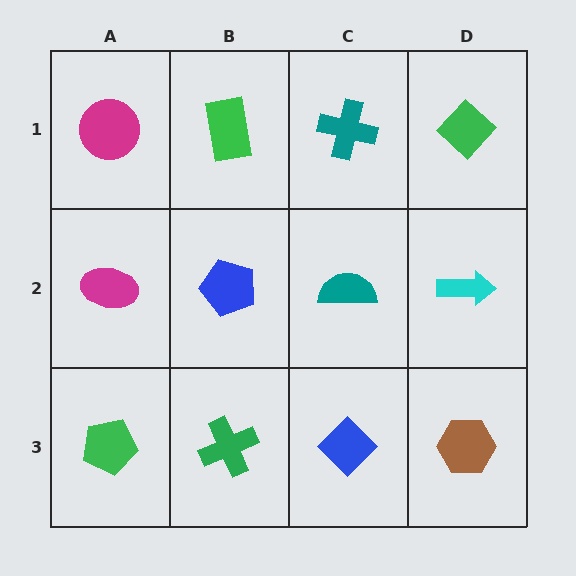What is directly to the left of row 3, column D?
A blue diamond.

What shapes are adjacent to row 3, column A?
A magenta ellipse (row 2, column A), a green cross (row 3, column B).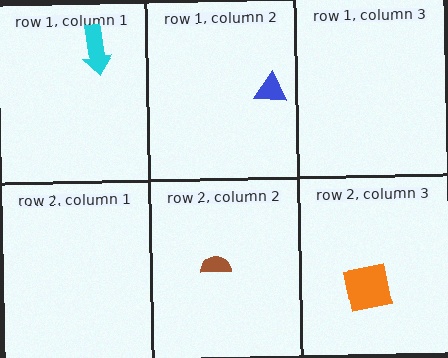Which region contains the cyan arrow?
The row 1, column 1 region.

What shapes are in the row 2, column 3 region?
The orange square.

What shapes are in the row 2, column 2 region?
The brown semicircle.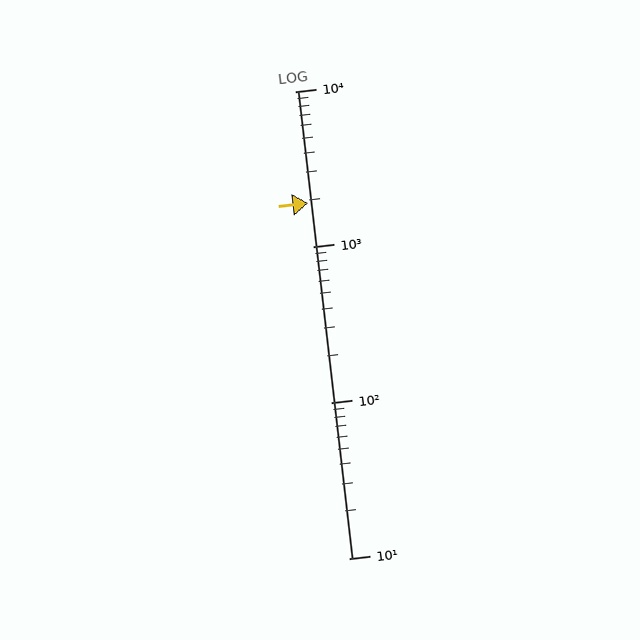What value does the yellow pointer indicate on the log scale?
The pointer indicates approximately 1900.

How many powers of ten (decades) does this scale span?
The scale spans 3 decades, from 10 to 10000.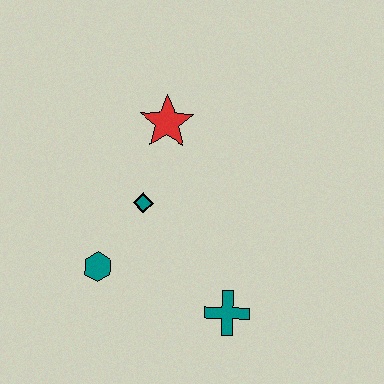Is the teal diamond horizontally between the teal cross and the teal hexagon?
Yes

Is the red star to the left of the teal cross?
Yes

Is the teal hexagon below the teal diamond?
Yes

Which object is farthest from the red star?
The teal cross is farthest from the red star.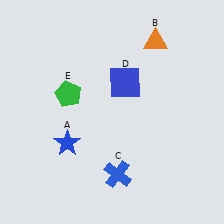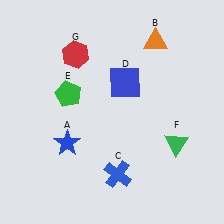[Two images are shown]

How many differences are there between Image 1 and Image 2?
There are 2 differences between the two images.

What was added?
A green triangle (F), a red hexagon (G) were added in Image 2.